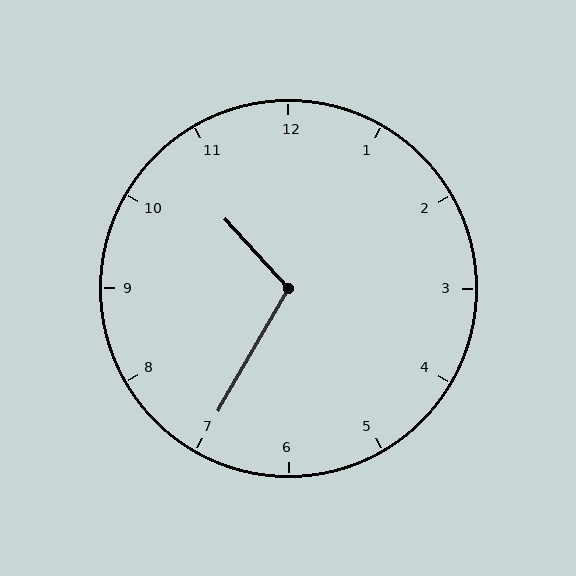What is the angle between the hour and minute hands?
Approximately 108 degrees.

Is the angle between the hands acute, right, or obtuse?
It is obtuse.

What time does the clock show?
10:35.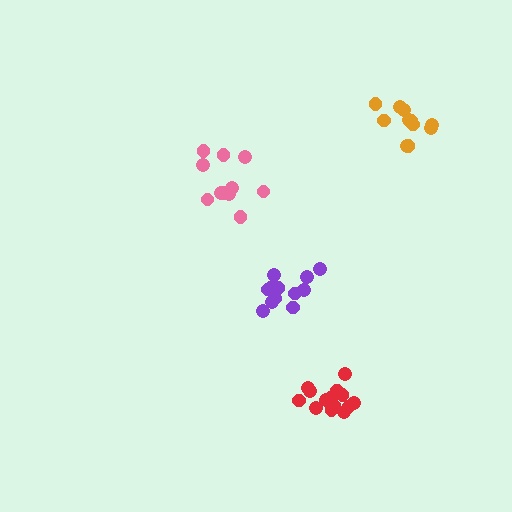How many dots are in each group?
Group 1: 12 dots, Group 2: 11 dots, Group 3: 11 dots, Group 4: 14 dots (48 total).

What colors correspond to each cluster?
The clusters are colored: purple, orange, pink, red.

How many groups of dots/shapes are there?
There are 4 groups.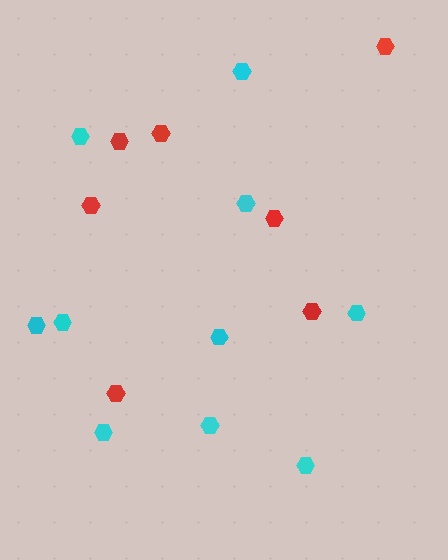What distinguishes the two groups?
There are 2 groups: one group of red hexagons (7) and one group of cyan hexagons (10).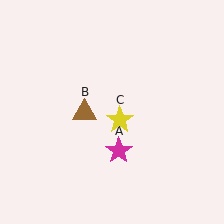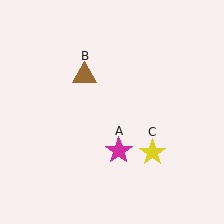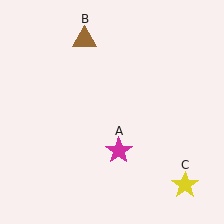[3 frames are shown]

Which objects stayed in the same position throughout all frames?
Magenta star (object A) remained stationary.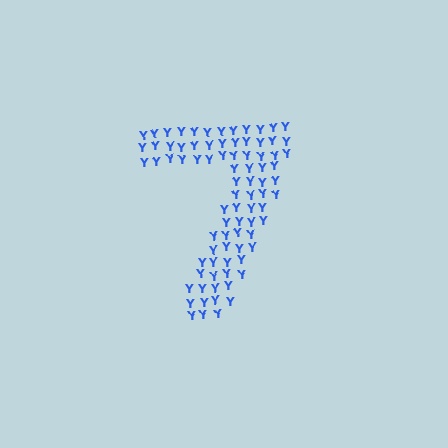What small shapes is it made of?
It is made of small letter Y's.